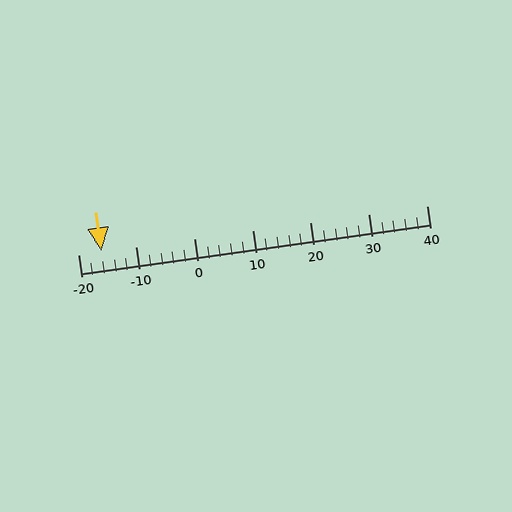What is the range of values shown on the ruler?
The ruler shows values from -20 to 40.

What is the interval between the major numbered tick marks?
The major tick marks are spaced 10 units apart.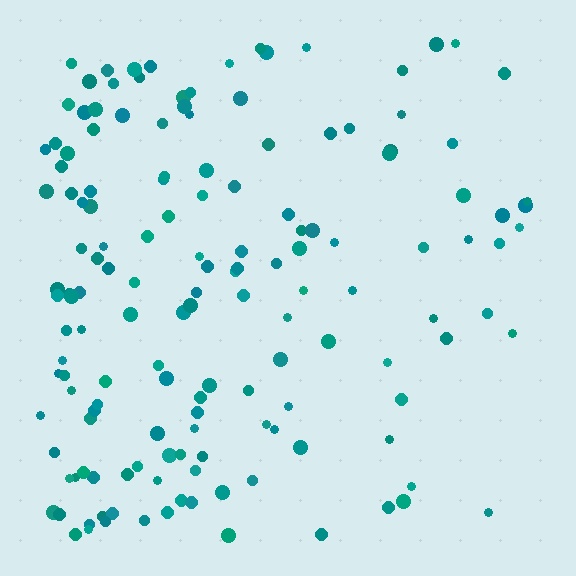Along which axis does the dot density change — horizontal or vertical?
Horizontal.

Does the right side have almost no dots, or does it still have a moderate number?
Still a moderate number, just noticeably fewer than the left.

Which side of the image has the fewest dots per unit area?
The right.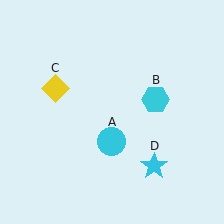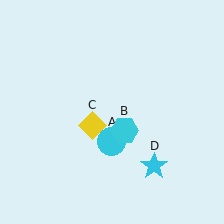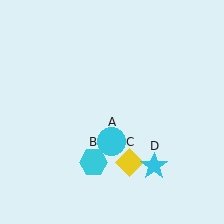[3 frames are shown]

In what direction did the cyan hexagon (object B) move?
The cyan hexagon (object B) moved down and to the left.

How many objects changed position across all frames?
2 objects changed position: cyan hexagon (object B), yellow diamond (object C).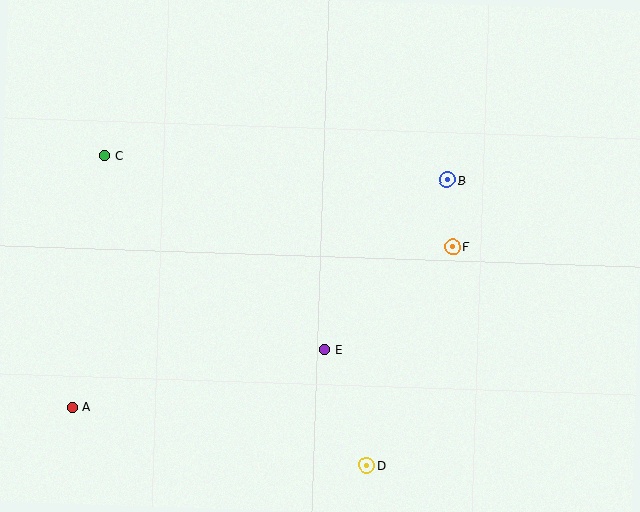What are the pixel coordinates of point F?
Point F is at (453, 247).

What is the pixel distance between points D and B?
The distance between D and B is 297 pixels.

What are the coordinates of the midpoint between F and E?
The midpoint between F and E is at (389, 298).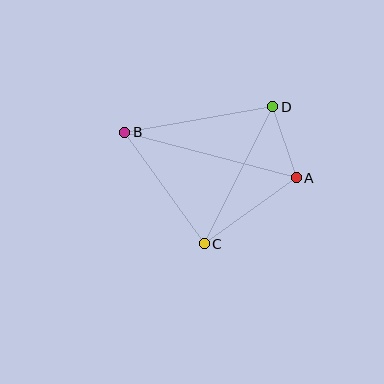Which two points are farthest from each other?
Points A and B are farthest from each other.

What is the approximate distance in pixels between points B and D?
The distance between B and D is approximately 150 pixels.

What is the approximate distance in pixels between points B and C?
The distance between B and C is approximately 137 pixels.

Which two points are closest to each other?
Points A and D are closest to each other.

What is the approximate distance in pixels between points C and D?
The distance between C and D is approximately 153 pixels.